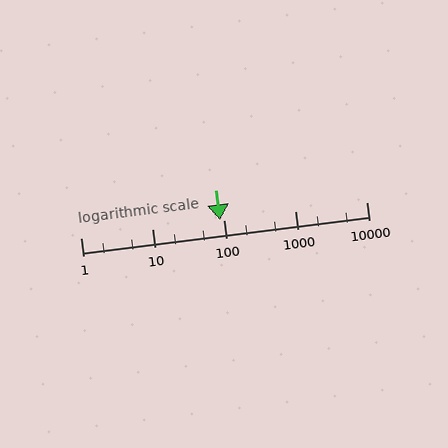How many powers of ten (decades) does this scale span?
The scale spans 4 decades, from 1 to 10000.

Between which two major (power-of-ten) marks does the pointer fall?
The pointer is between 10 and 100.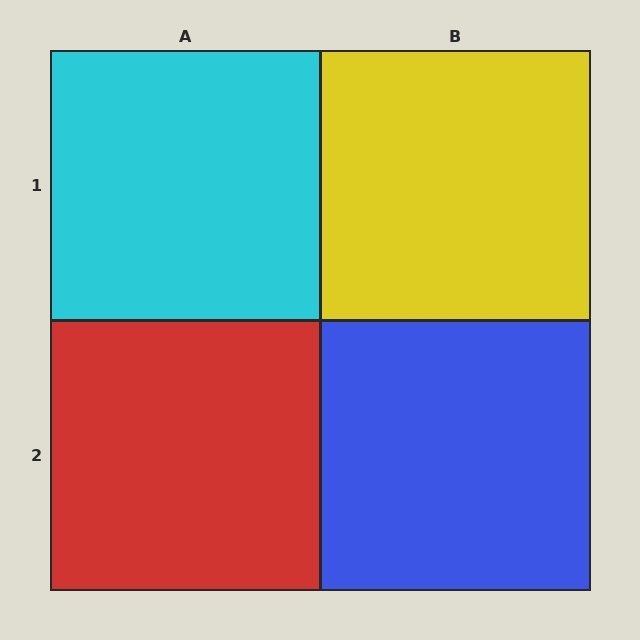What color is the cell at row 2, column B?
Blue.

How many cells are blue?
1 cell is blue.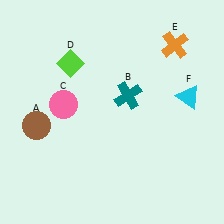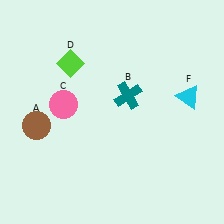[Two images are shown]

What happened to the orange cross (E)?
The orange cross (E) was removed in Image 2. It was in the top-right area of Image 1.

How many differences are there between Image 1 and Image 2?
There is 1 difference between the two images.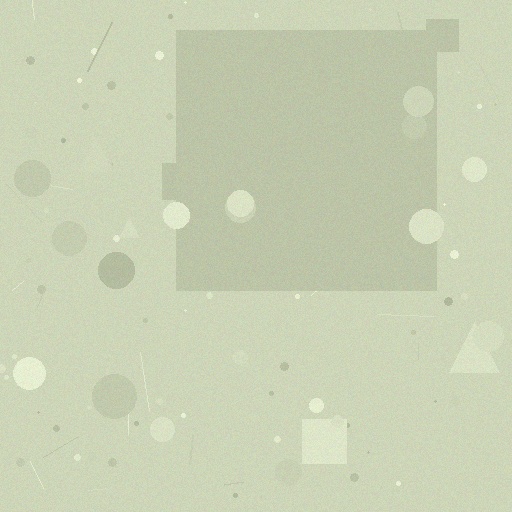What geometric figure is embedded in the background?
A square is embedded in the background.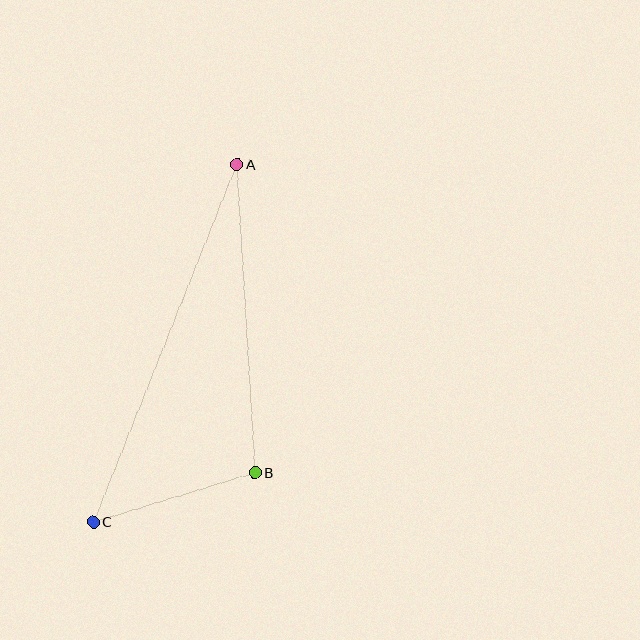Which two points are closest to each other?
Points B and C are closest to each other.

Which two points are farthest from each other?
Points A and C are farthest from each other.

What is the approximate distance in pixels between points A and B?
The distance between A and B is approximately 308 pixels.